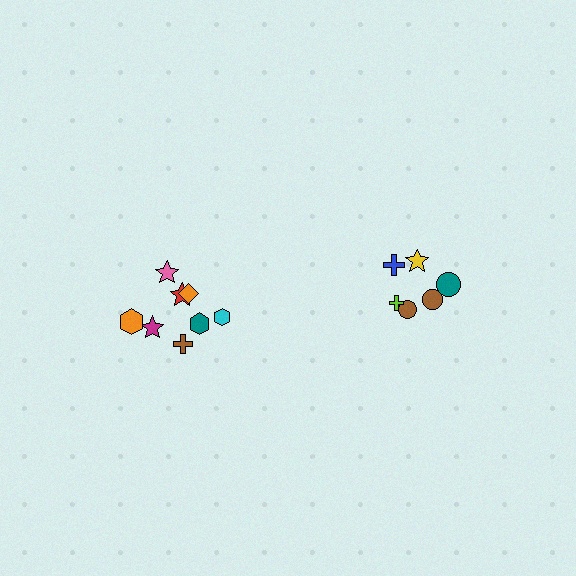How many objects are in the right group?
There are 6 objects.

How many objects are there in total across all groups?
There are 14 objects.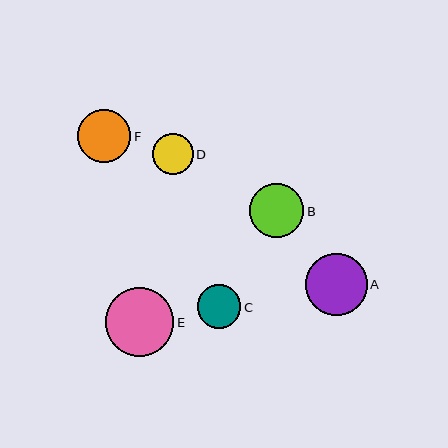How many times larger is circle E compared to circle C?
Circle E is approximately 1.6 times the size of circle C.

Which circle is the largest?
Circle E is the largest with a size of approximately 69 pixels.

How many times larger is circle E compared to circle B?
Circle E is approximately 1.3 times the size of circle B.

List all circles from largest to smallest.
From largest to smallest: E, A, B, F, C, D.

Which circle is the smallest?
Circle D is the smallest with a size of approximately 41 pixels.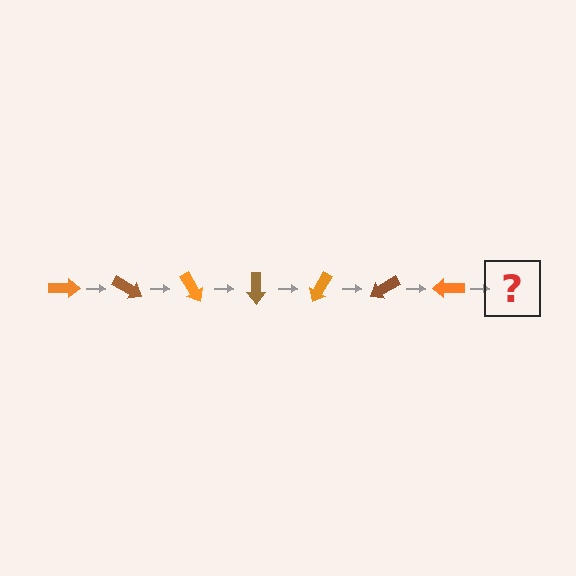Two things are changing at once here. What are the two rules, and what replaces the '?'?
The two rules are that it rotates 30 degrees each step and the color cycles through orange and brown. The '?' should be a brown arrow, rotated 210 degrees from the start.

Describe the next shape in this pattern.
It should be a brown arrow, rotated 210 degrees from the start.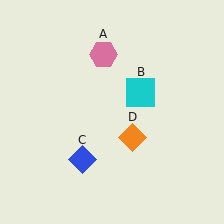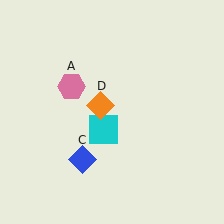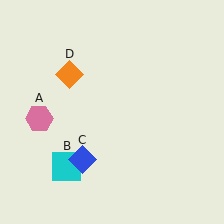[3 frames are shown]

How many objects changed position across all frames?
3 objects changed position: pink hexagon (object A), cyan square (object B), orange diamond (object D).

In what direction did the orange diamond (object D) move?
The orange diamond (object D) moved up and to the left.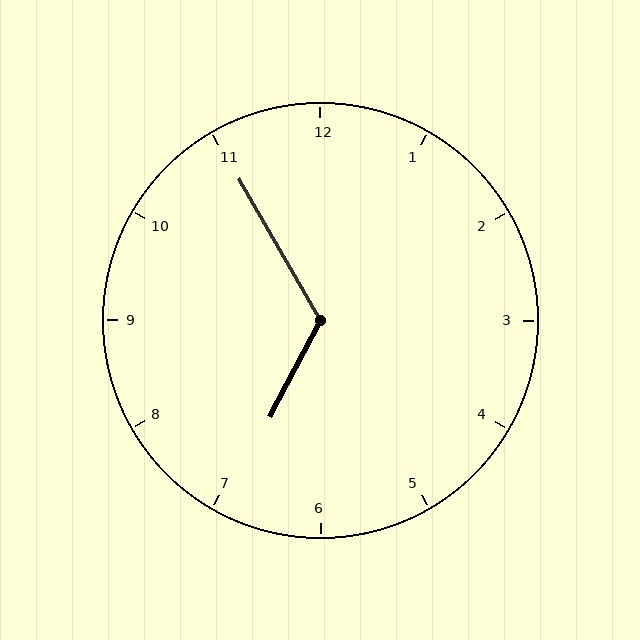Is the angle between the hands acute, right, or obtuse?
It is obtuse.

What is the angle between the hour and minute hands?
Approximately 122 degrees.